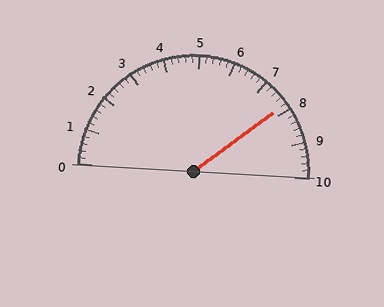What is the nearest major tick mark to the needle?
The nearest major tick mark is 8.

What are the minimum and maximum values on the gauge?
The gauge ranges from 0 to 10.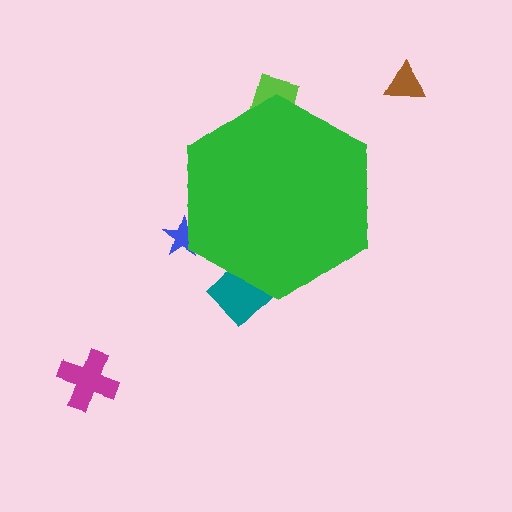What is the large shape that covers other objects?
A green hexagon.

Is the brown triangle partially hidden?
No, the brown triangle is fully visible.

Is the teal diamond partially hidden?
Yes, the teal diamond is partially hidden behind the green hexagon.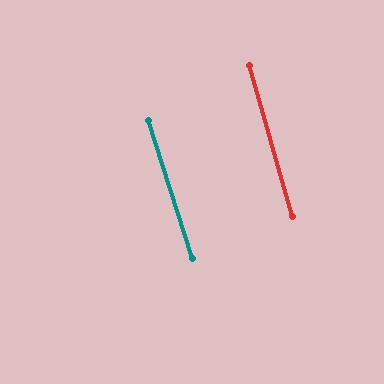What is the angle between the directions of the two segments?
Approximately 2 degrees.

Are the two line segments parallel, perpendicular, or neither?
Parallel — their directions differ by only 1.7°.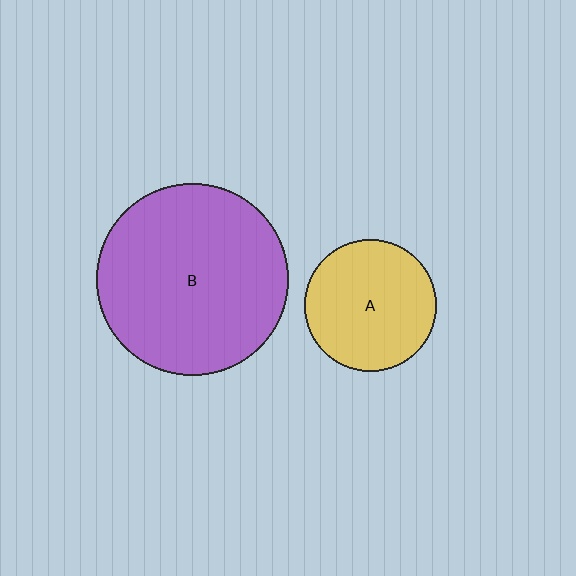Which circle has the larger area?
Circle B (purple).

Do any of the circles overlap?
No, none of the circles overlap.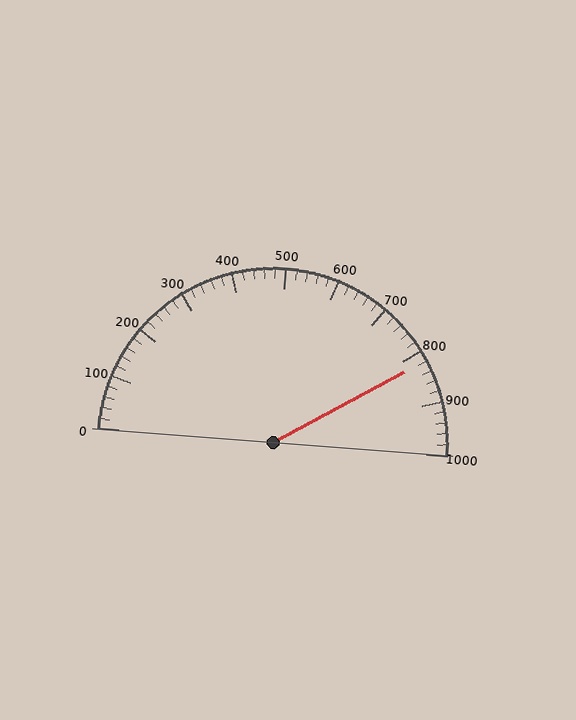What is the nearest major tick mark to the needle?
The nearest major tick mark is 800.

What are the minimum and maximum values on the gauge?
The gauge ranges from 0 to 1000.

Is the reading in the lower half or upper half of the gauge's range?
The reading is in the upper half of the range (0 to 1000).